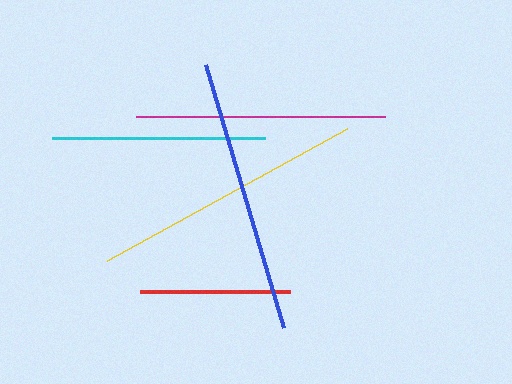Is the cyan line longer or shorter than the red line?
The cyan line is longer than the red line.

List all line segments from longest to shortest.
From longest to shortest: yellow, blue, magenta, cyan, red.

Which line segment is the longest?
The yellow line is the longest at approximately 274 pixels.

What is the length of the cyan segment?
The cyan segment is approximately 213 pixels long.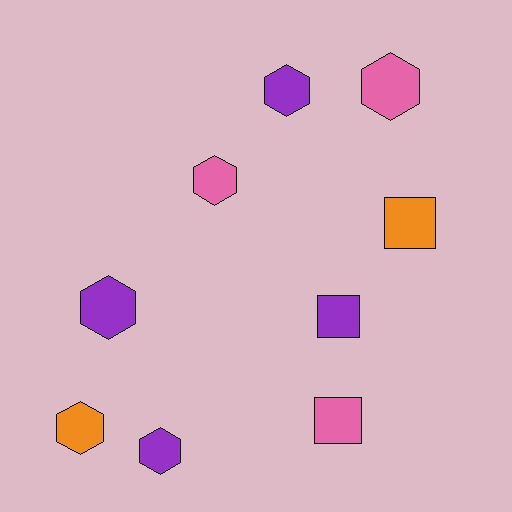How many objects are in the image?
There are 9 objects.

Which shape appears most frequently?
Hexagon, with 6 objects.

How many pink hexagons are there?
There are 2 pink hexagons.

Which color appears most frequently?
Purple, with 4 objects.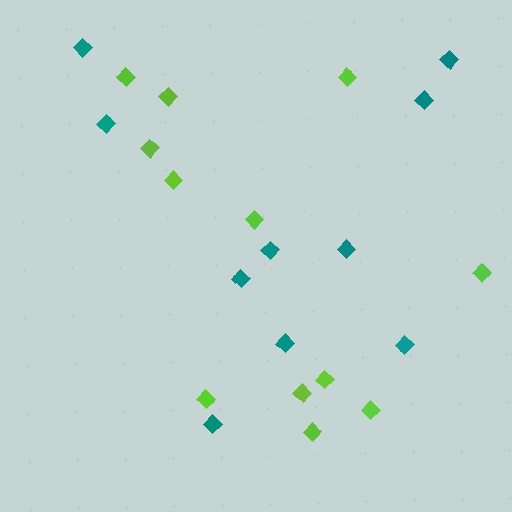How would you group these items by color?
There are 2 groups: one group of lime diamonds (12) and one group of teal diamonds (10).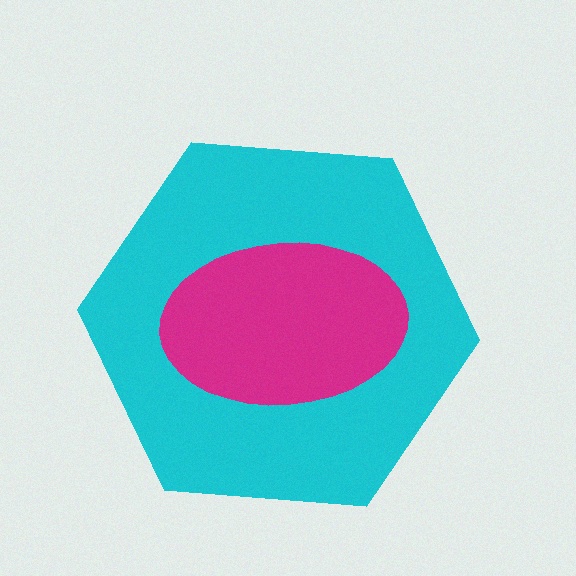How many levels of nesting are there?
2.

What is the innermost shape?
The magenta ellipse.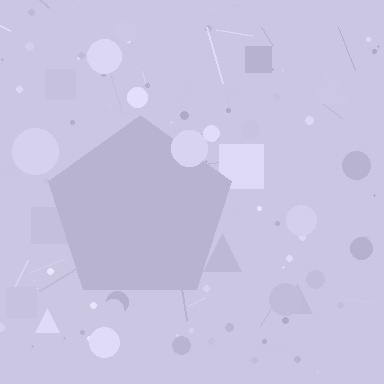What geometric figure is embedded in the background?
A pentagon is embedded in the background.